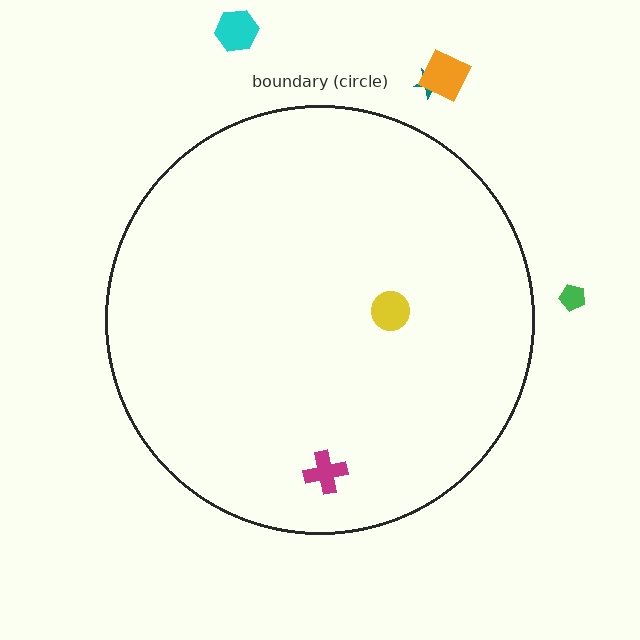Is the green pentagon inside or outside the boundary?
Outside.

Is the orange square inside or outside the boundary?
Outside.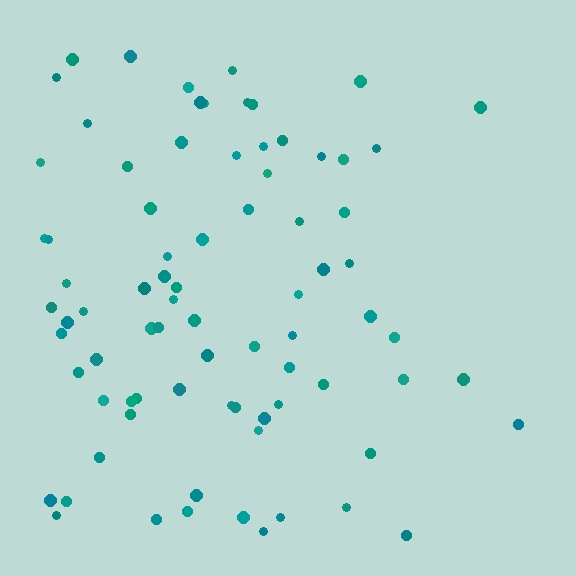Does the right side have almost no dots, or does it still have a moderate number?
Still a moderate number, just noticeably fewer than the left.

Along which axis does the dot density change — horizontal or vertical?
Horizontal.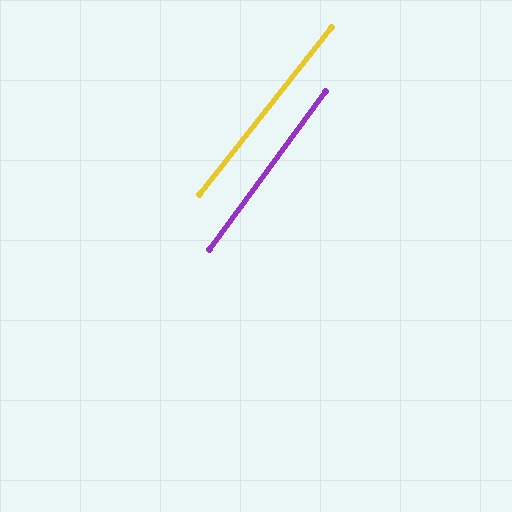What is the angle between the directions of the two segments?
Approximately 2 degrees.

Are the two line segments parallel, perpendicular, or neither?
Parallel — their directions differ by only 1.9°.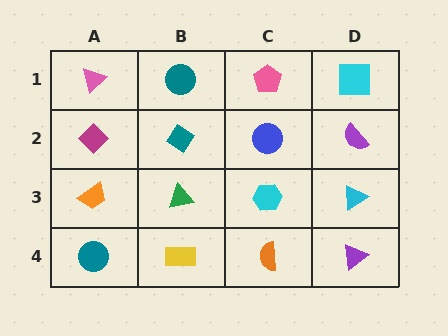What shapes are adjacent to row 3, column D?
A purple semicircle (row 2, column D), a purple triangle (row 4, column D), a cyan hexagon (row 3, column C).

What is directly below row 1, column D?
A purple semicircle.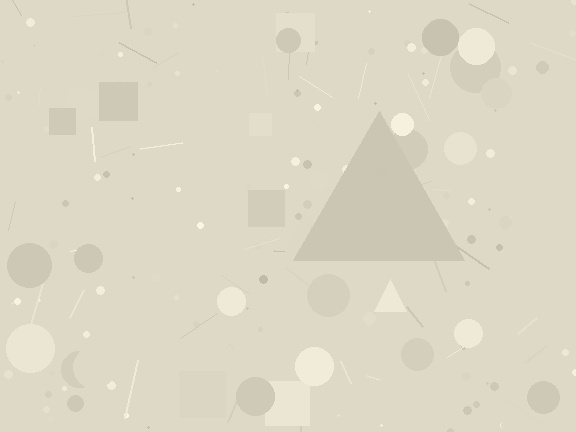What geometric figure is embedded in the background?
A triangle is embedded in the background.